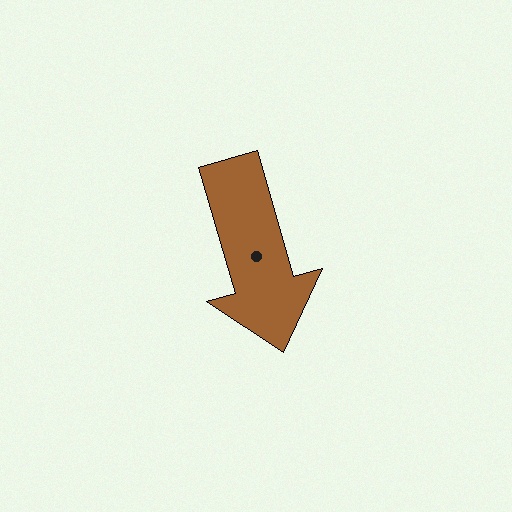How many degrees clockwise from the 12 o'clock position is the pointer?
Approximately 164 degrees.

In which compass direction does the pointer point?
South.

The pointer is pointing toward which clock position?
Roughly 5 o'clock.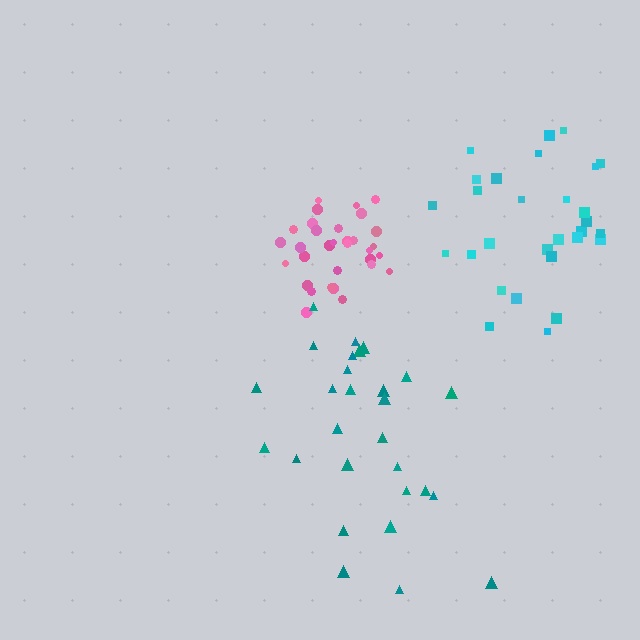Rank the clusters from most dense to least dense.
pink, cyan, teal.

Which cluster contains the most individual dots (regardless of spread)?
Pink (32).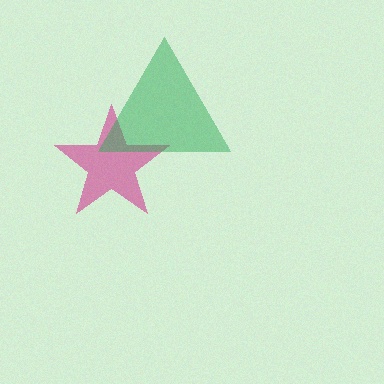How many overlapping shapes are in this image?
There are 2 overlapping shapes in the image.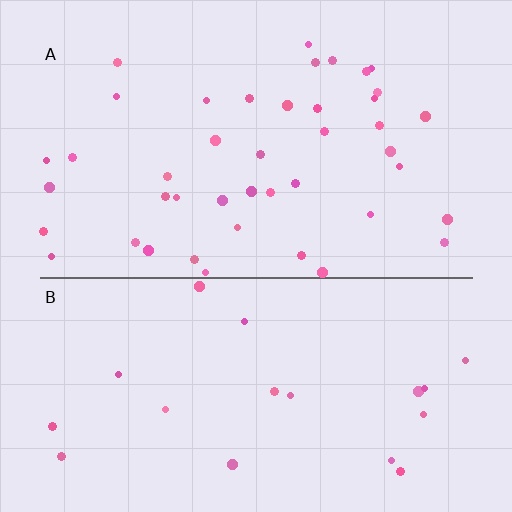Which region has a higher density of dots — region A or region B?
A (the top).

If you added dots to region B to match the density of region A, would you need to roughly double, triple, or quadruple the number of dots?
Approximately double.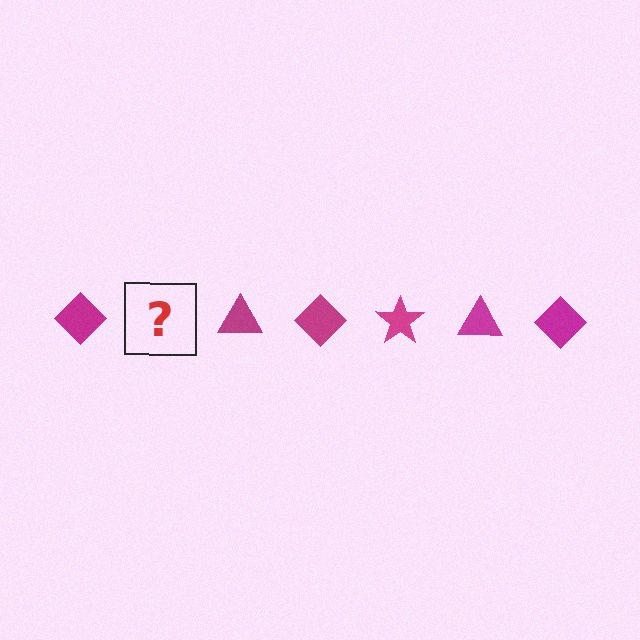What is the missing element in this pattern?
The missing element is a magenta star.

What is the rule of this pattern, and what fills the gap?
The rule is that the pattern cycles through diamond, star, triangle shapes in magenta. The gap should be filled with a magenta star.